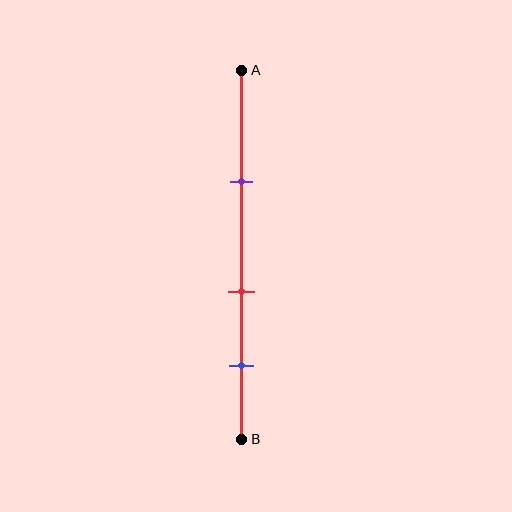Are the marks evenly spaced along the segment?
Yes, the marks are approximately evenly spaced.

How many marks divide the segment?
There are 3 marks dividing the segment.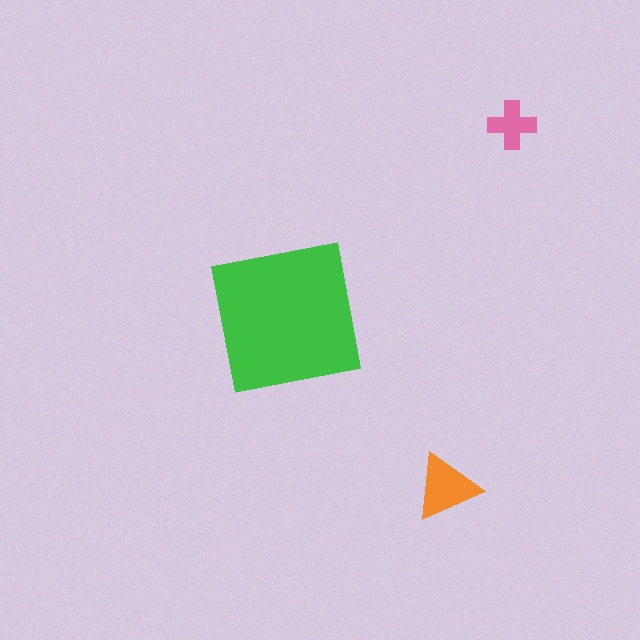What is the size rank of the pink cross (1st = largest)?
3rd.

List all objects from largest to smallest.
The green square, the orange triangle, the pink cross.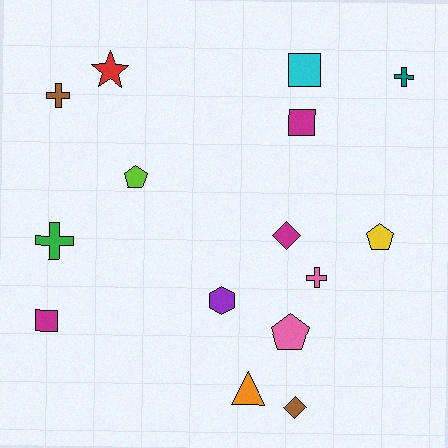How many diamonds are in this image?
There are 2 diamonds.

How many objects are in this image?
There are 15 objects.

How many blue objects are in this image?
There are no blue objects.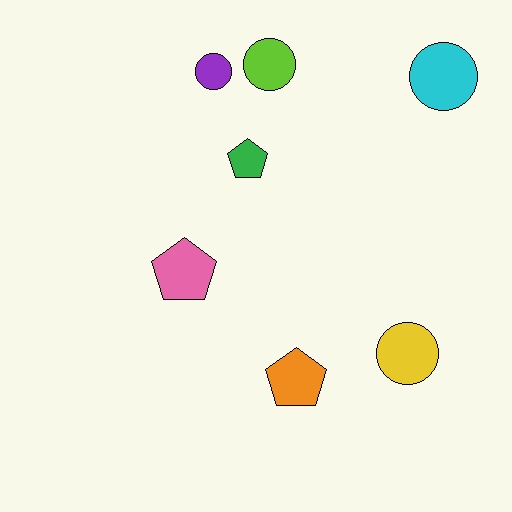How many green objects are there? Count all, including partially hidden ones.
There is 1 green object.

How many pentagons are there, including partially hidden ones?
There are 3 pentagons.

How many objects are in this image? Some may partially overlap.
There are 7 objects.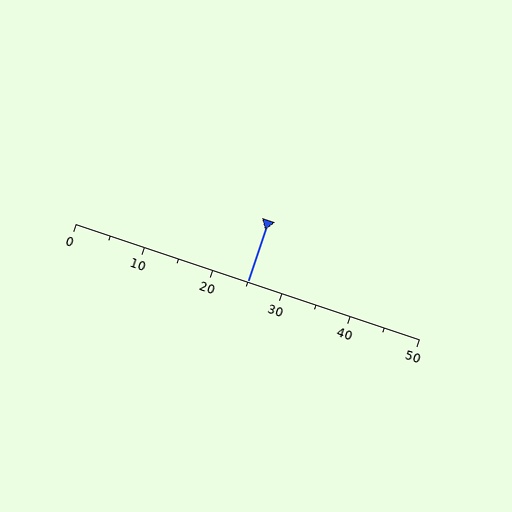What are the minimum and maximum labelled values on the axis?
The axis runs from 0 to 50.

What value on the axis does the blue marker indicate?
The marker indicates approximately 25.